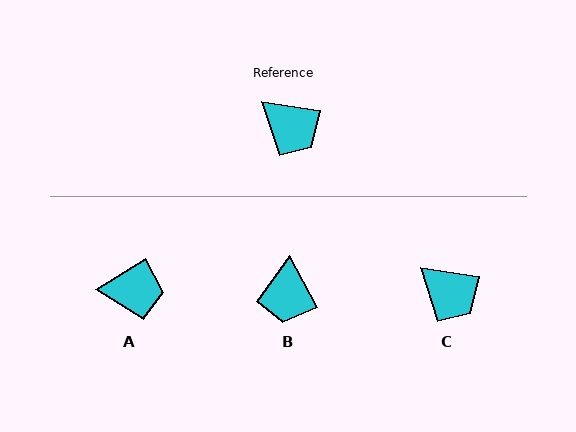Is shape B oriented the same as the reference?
No, it is off by about 53 degrees.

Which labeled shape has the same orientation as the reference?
C.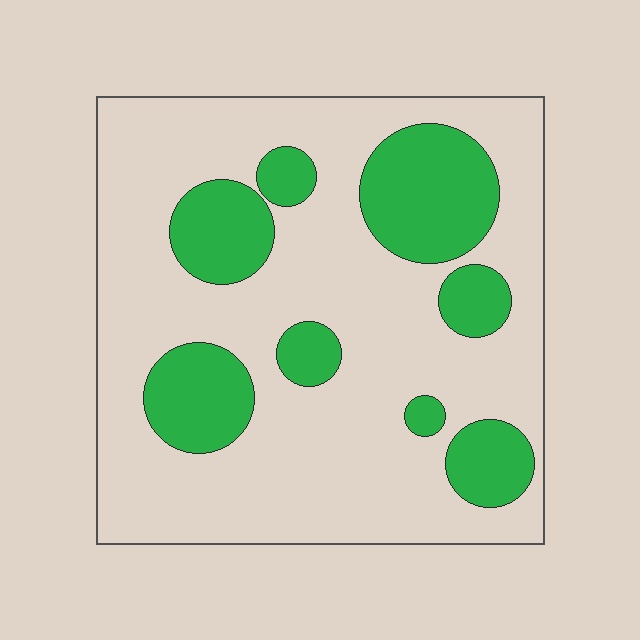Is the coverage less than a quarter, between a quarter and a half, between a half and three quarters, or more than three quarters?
Between a quarter and a half.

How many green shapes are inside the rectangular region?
8.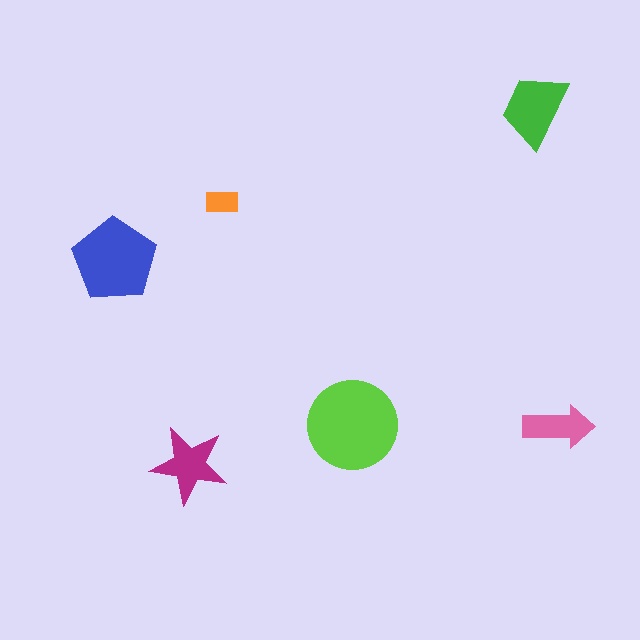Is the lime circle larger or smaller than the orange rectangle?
Larger.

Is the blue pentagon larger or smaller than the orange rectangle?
Larger.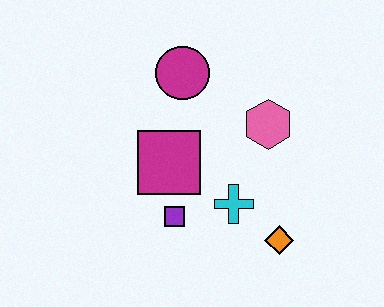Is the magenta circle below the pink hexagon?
No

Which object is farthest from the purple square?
The magenta circle is farthest from the purple square.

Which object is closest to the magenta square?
The purple square is closest to the magenta square.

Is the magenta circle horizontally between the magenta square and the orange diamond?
Yes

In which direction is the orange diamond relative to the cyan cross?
The orange diamond is to the right of the cyan cross.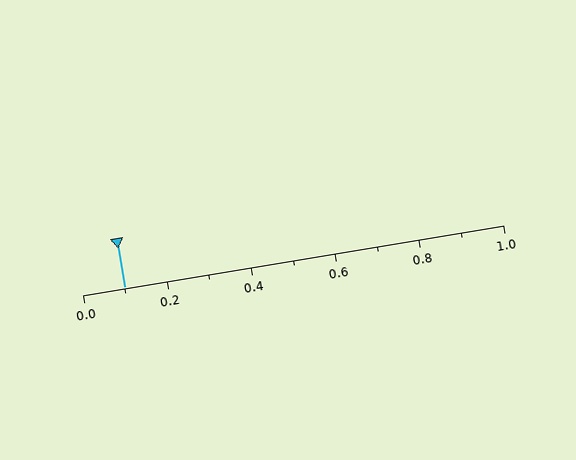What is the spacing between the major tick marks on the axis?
The major ticks are spaced 0.2 apart.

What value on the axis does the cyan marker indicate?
The marker indicates approximately 0.1.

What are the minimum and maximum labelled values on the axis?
The axis runs from 0.0 to 1.0.